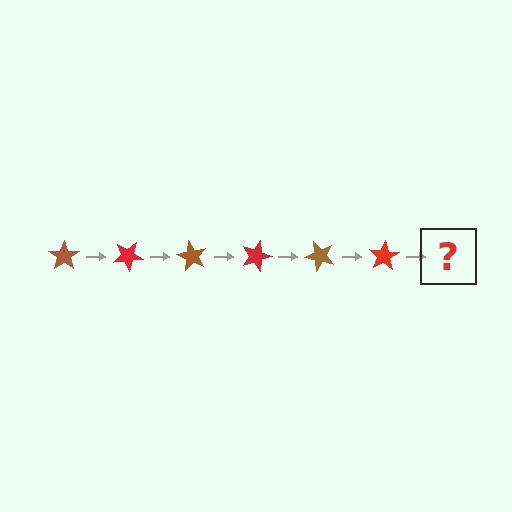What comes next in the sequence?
The next element should be a brown star, rotated 180 degrees from the start.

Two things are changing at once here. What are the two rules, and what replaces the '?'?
The two rules are that it rotates 30 degrees each step and the color cycles through brown and red. The '?' should be a brown star, rotated 180 degrees from the start.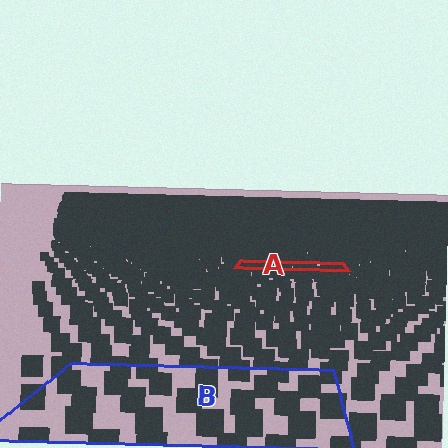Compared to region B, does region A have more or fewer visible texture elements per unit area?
Region A has more texture elements per unit area — they are packed more densely because it is farther away.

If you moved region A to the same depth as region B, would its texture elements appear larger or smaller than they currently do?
They would appear larger. At a closer depth, the same texture elements are projected at a bigger on-screen size.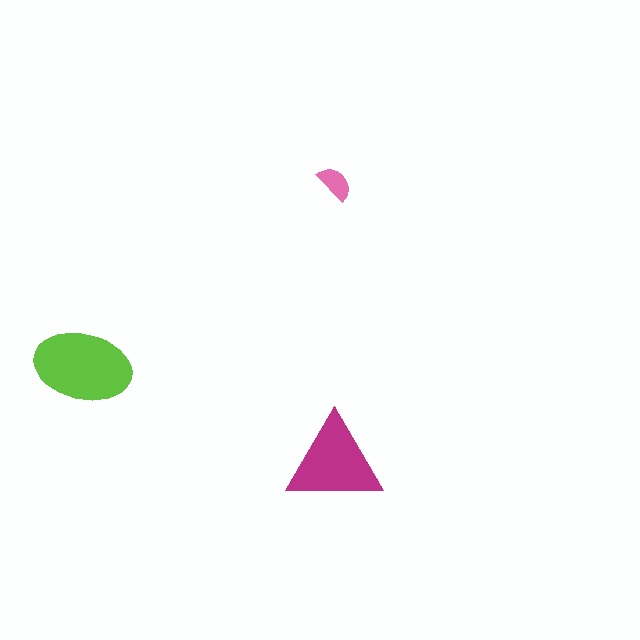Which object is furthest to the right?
The pink semicircle is rightmost.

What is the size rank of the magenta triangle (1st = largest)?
2nd.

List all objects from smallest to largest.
The pink semicircle, the magenta triangle, the lime ellipse.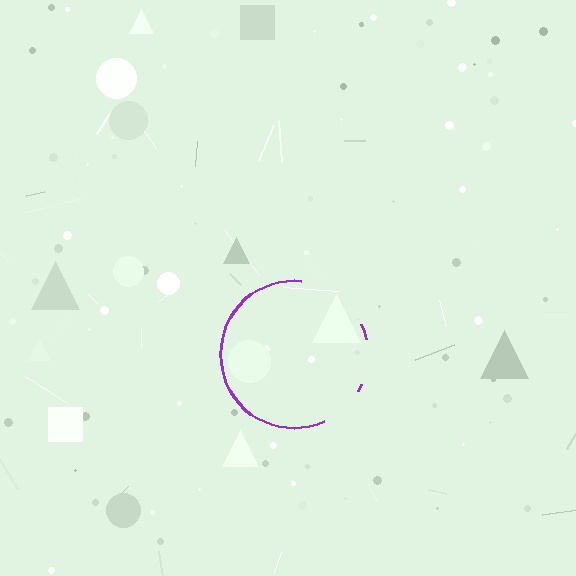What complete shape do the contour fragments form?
The contour fragments form a circle.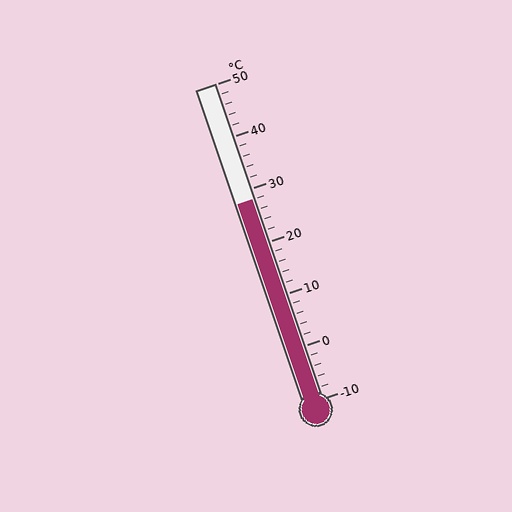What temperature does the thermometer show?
The thermometer shows approximately 28°C.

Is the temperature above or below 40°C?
The temperature is below 40°C.